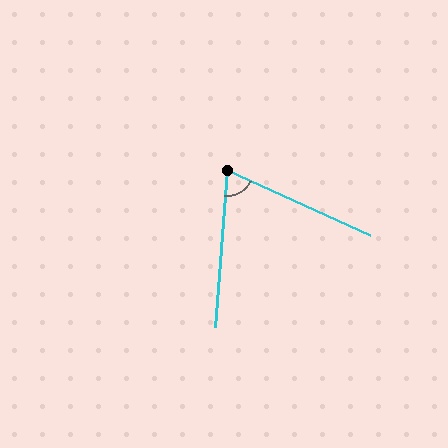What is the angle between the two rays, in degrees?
Approximately 70 degrees.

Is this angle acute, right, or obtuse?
It is acute.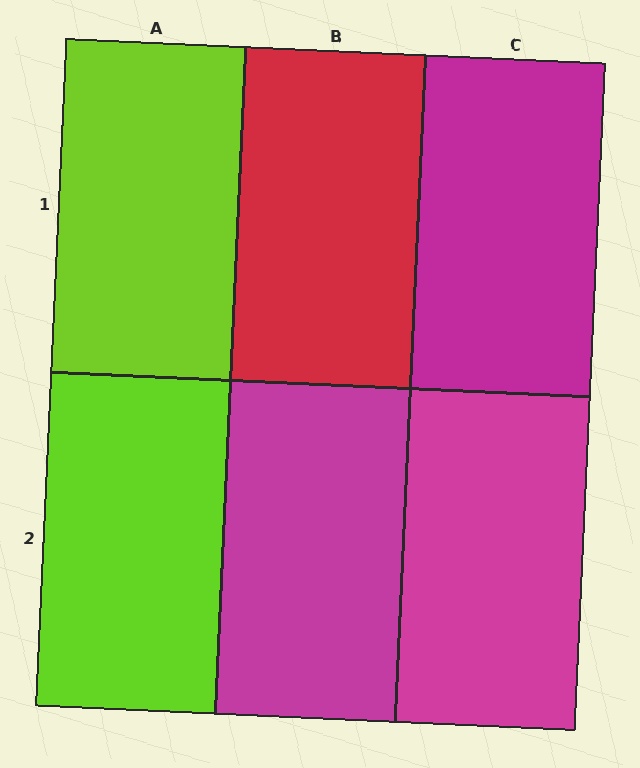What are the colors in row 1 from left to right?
Lime, red, magenta.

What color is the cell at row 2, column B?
Magenta.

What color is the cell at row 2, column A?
Lime.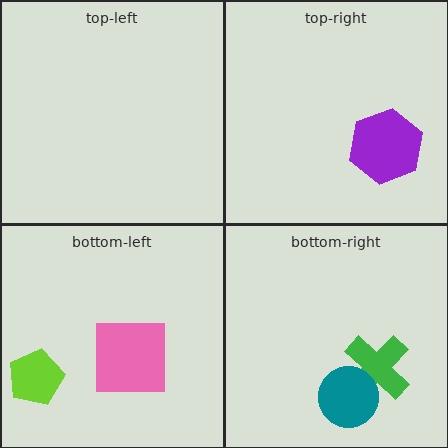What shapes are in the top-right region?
The purple hexagon.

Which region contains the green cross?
The bottom-right region.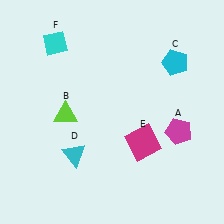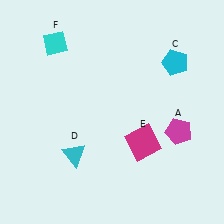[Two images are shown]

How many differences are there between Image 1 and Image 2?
There is 1 difference between the two images.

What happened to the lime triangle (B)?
The lime triangle (B) was removed in Image 2. It was in the bottom-left area of Image 1.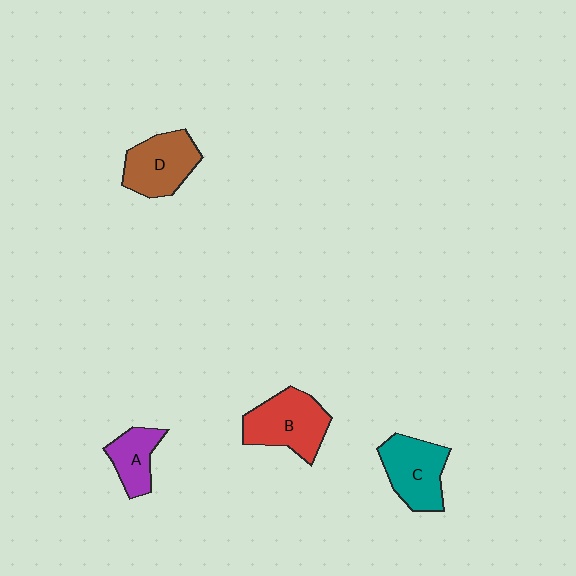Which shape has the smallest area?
Shape A (purple).